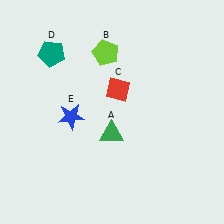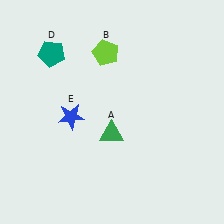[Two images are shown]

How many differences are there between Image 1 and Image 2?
There is 1 difference between the two images.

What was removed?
The red diamond (C) was removed in Image 2.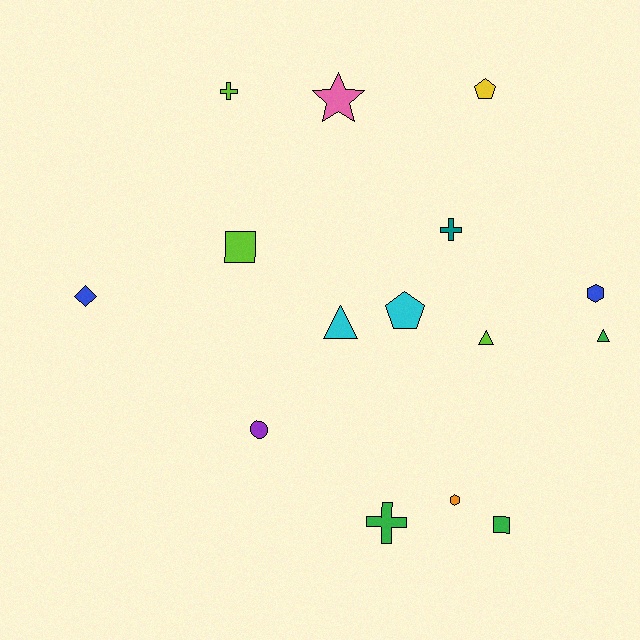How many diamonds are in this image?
There is 1 diamond.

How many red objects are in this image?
There are no red objects.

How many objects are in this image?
There are 15 objects.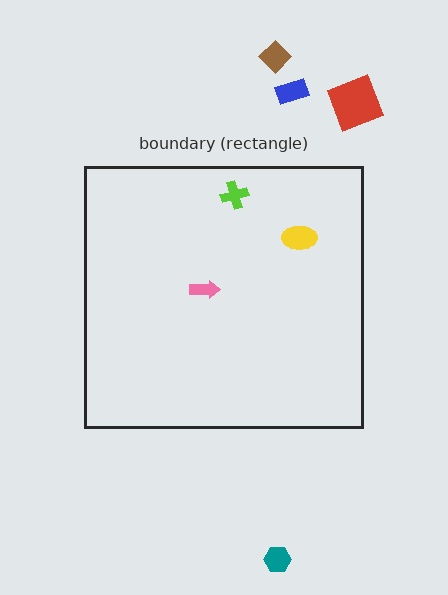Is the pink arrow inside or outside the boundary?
Inside.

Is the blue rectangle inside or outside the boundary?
Outside.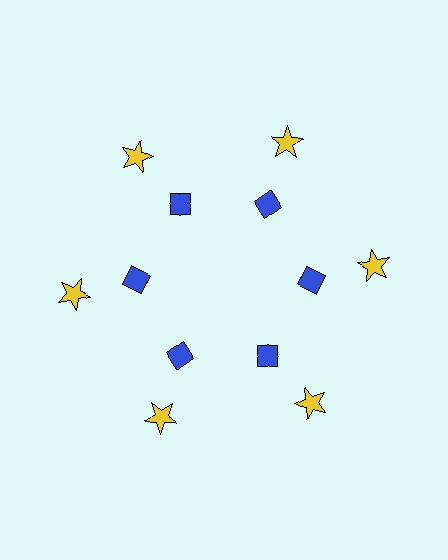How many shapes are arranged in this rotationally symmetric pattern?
There are 12 shapes, arranged in 6 groups of 2.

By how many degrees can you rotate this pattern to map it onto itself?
The pattern maps onto itself every 60 degrees of rotation.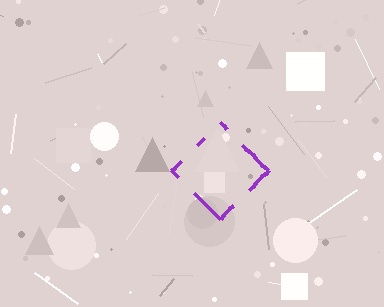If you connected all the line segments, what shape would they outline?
They would outline a diamond.